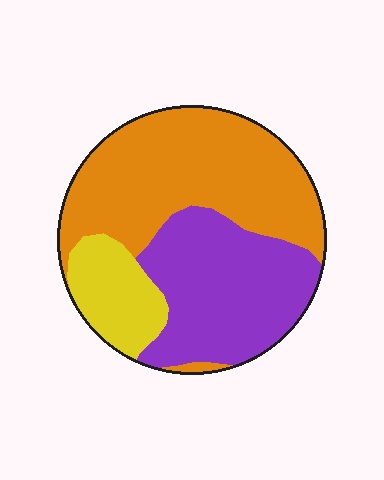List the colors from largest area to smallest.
From largest to smallest: orange, purple, yellow.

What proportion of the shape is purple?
Purple covers 36% of the shape.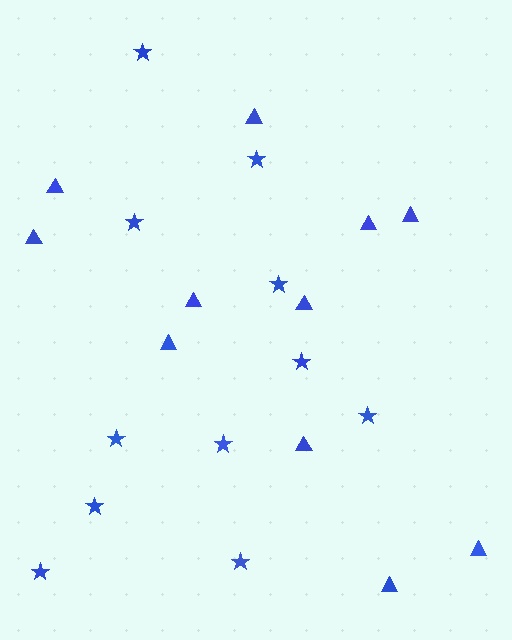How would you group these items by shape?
There are 2 groups: one group of stars (11) and one group of triangles (11).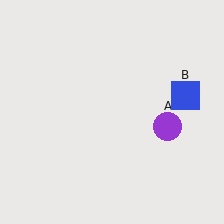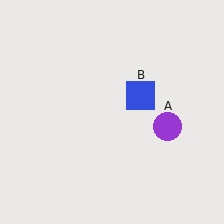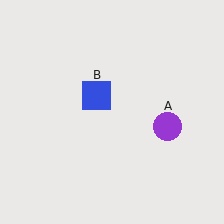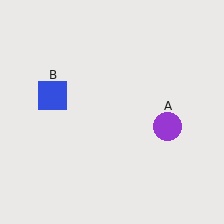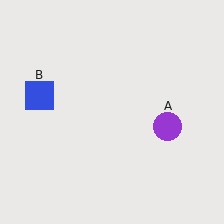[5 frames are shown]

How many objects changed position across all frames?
1 object changed position: blue square (object B).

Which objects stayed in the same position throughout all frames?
Purple circle (object A) remained stationary.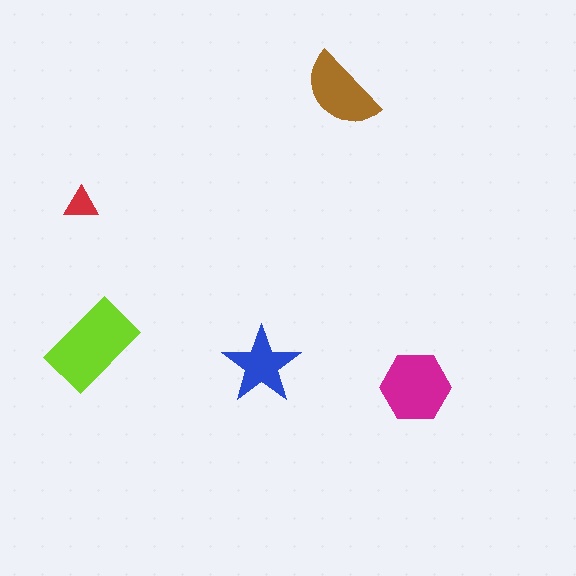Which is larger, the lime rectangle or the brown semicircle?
The lime rectangle.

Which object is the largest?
The lime rectangle.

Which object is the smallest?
The red triangle.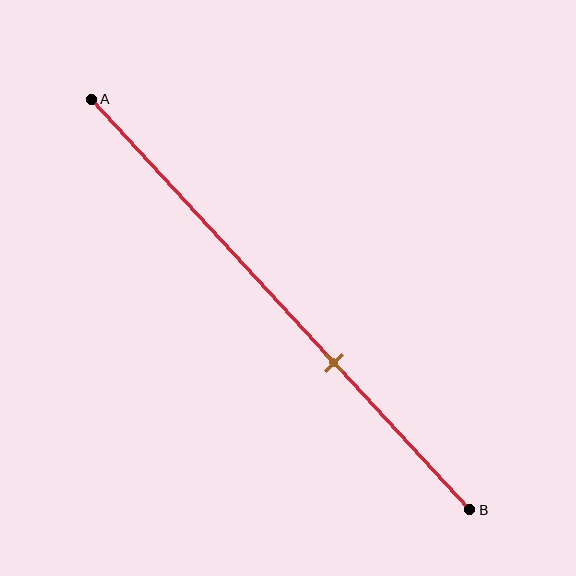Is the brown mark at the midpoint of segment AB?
No, the mark is at about 65% from A, not at the 50% midpoint.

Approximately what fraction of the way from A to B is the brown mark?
The brown mark is approximately 65% of the way from A to B.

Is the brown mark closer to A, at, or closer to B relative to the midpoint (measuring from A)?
The brown mark is closer to point B than the midpoint of segment AB.